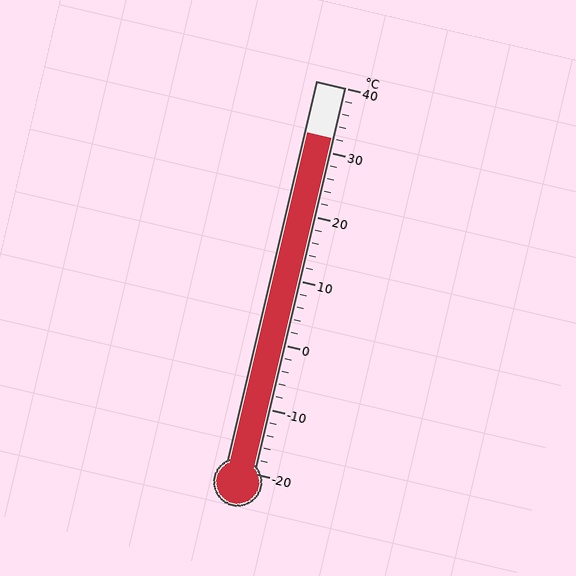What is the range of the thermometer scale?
The thermometer scale ranges from -20°C to 40°C.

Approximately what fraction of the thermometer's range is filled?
The thermometer is filled to approximately 85% of its range.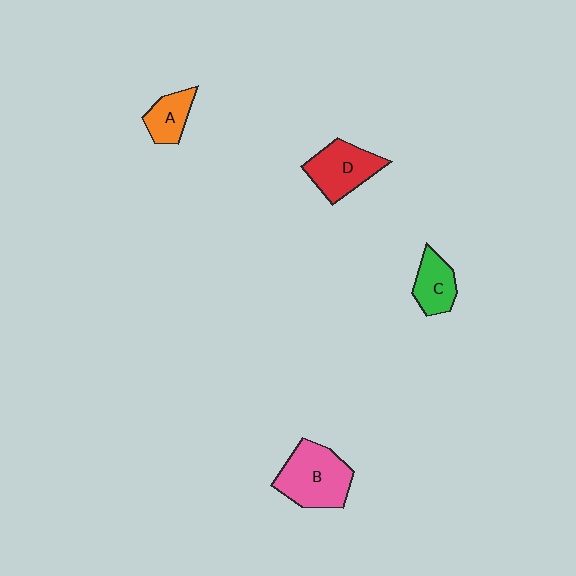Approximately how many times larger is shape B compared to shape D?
Approximately 1.3 times.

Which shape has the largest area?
Shape B (pink).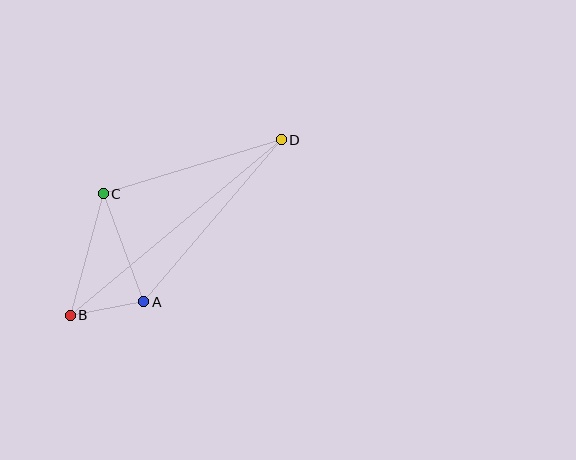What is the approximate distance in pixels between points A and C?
The distance between A and C is approximately 115 pixels.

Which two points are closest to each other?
Points A and B are closest to each other.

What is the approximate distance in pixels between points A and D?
The distance between A and D is approximately 213 pixels.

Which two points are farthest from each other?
Points B and D are farthest from each other.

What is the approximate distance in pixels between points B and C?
The distance between B and C is approximately 126 pixels.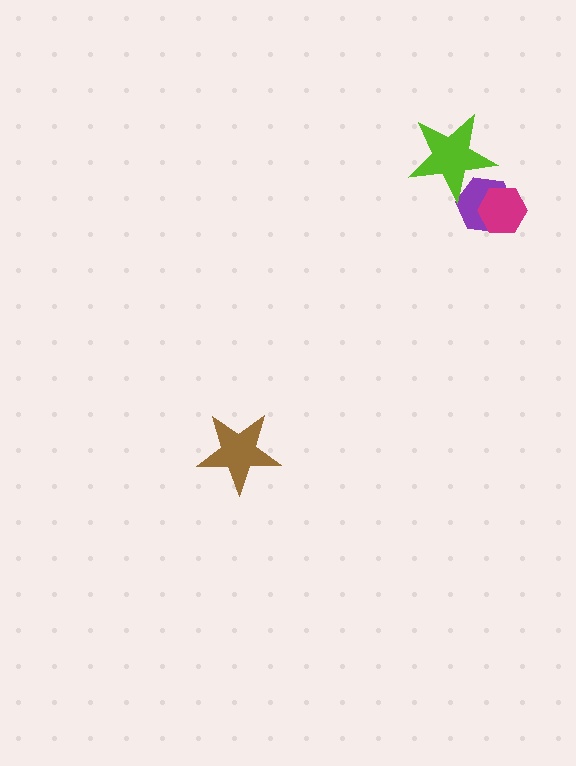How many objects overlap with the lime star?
1 object overlaps with the lime star.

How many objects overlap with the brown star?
0 objects overlap with the brown star.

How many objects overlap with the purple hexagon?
2 objects overlap with the purple hexagon.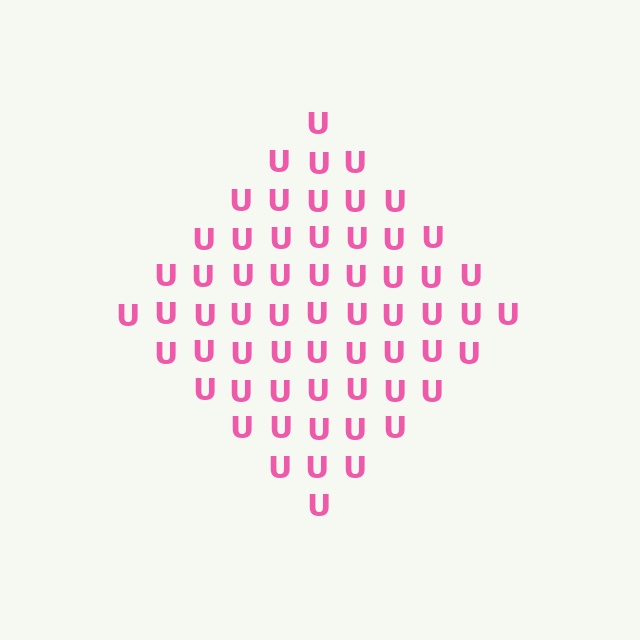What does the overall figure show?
The overall figure shows a diamond.